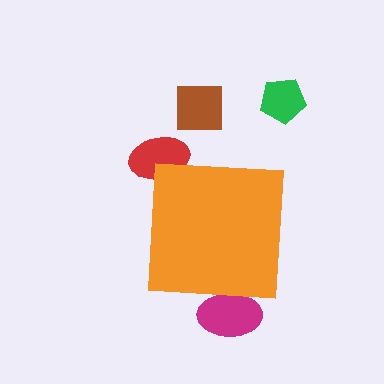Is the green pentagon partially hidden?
No, the green pentagon is fully visible.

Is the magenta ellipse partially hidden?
Yes, the magenta ellipse is partially hidden behind the orange square.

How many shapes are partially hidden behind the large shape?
2 shapes are partially hidden.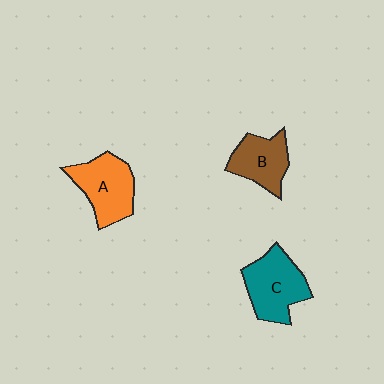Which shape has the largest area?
Shape C (teal).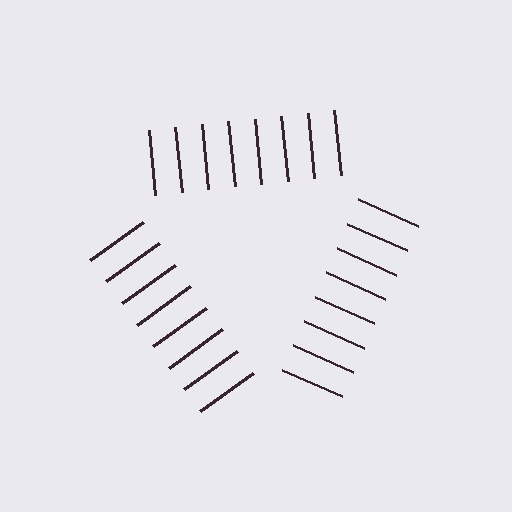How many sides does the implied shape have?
3 sides — the line-ends trace a triangle.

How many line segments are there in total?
24 — 8 along each of the 3 edges.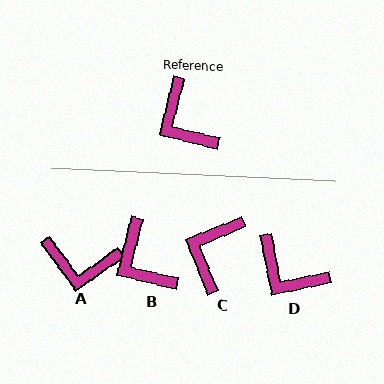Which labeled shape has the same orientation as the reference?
B.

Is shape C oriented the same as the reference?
No, it is off by about 54 degrees.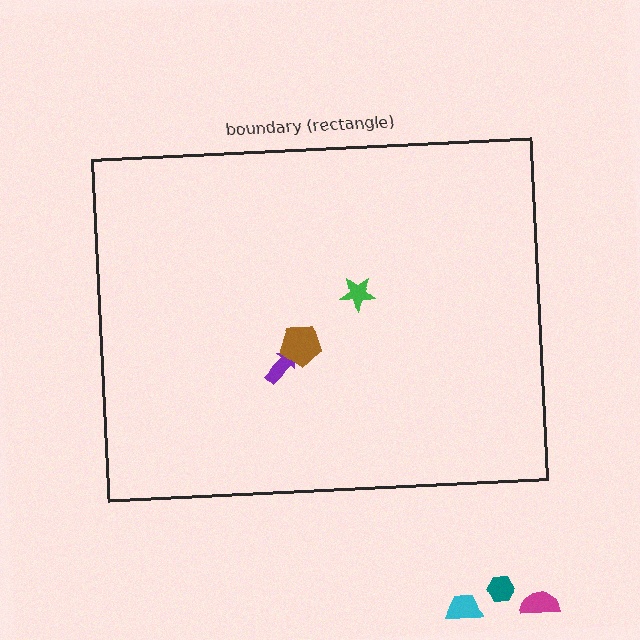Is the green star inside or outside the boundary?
Inside.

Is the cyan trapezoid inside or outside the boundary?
Outside.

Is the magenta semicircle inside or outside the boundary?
Outside.